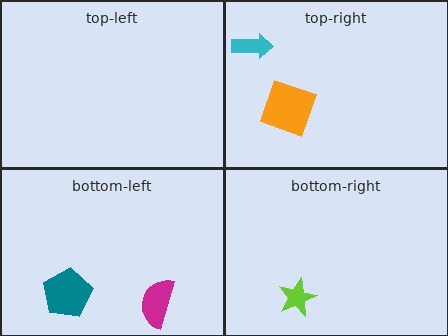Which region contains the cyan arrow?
The top-right region.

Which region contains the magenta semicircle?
The bottom-left region.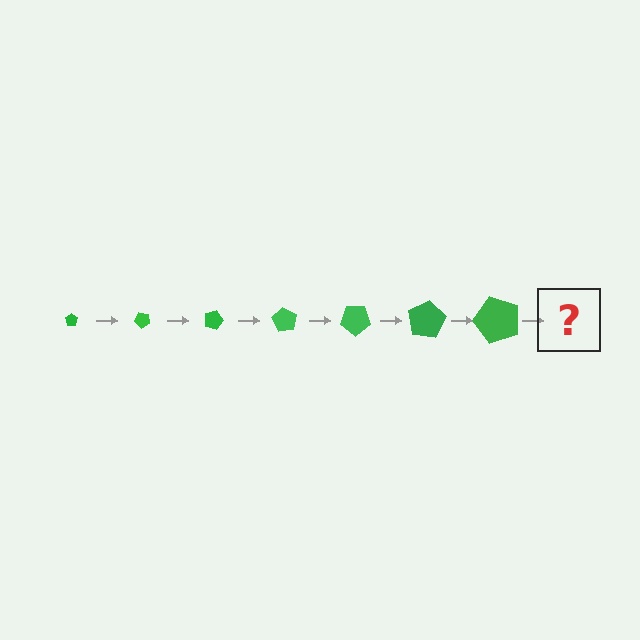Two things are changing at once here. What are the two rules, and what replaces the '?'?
The two rules are that the pentagon grows larger each step and it rotates 45 degrees each step. The '?' should be a pentagon, larger than the previous one and rotated 315 degrees from the start.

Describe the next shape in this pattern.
It should be a pentagon, larger than the previous one and rotated 315 degrees from the start.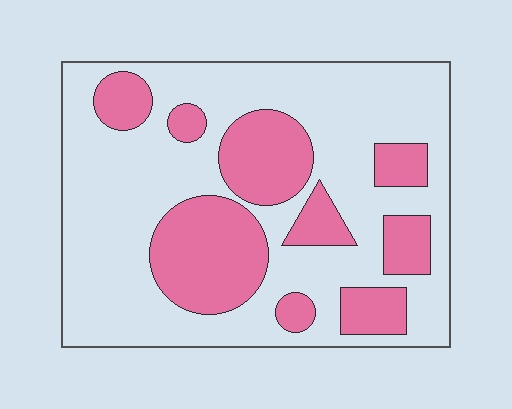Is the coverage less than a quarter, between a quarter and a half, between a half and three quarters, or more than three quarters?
Between a quarter and a half.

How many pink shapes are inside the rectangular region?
9.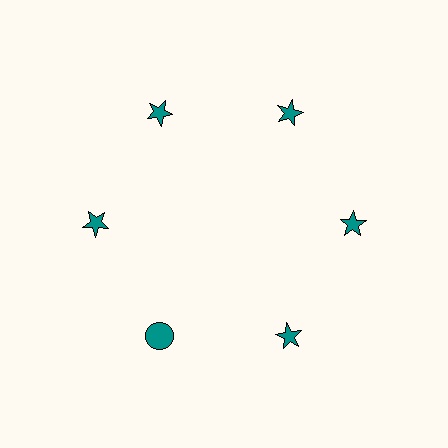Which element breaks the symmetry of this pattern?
The teal circle at roughly the 7 o'clock position breaks the symmetry. All other shapes are teal stars.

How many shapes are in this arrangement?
There are 6 shapes arranged in a ring pattern.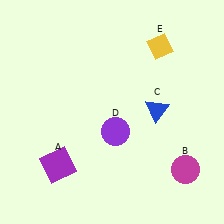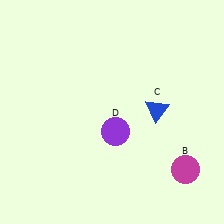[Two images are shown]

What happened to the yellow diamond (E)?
The yellow diamond (E) was removed in Image 2. It was in the top-right area of Image 1.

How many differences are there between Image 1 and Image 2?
There are 2 differences between the two images.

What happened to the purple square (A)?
The purple square (A) was removed in Image 2. It was in the bottom-left area of Image 1.